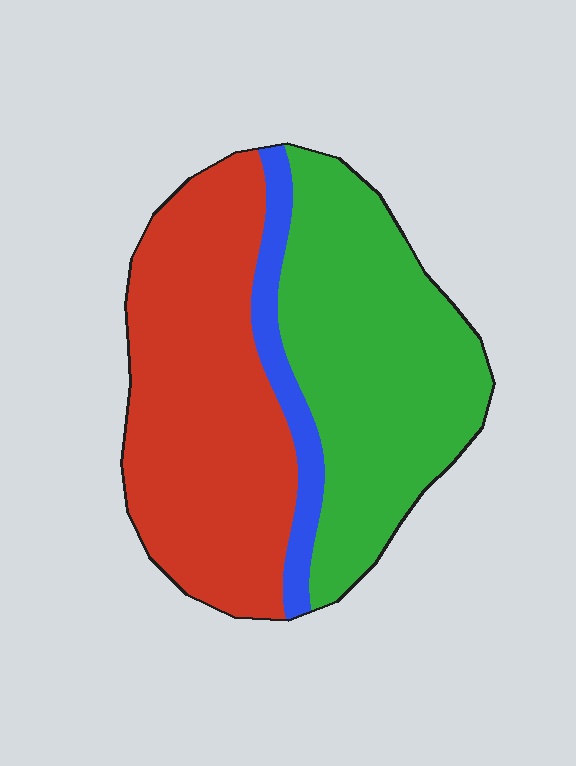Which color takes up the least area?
Blue, at roughly 10%.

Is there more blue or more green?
Green.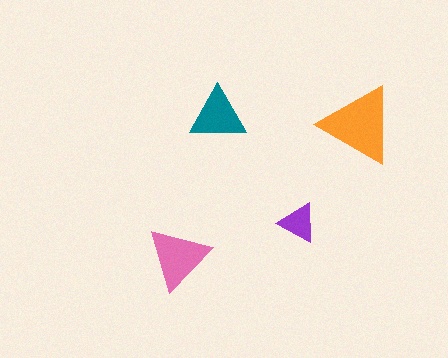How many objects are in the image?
There are 4 objects in the image.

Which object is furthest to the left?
The pink triangle is leftmost.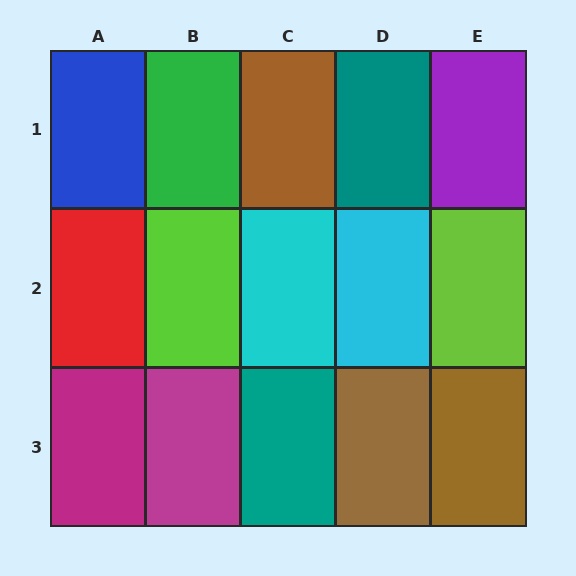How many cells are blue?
1 cell is blue.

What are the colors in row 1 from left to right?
Blue, green, brown, teal, purple.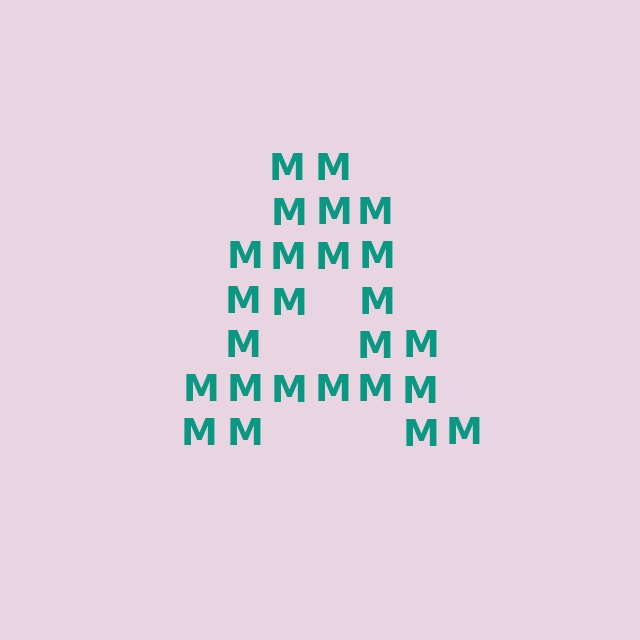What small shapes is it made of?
It is made of small letter M's.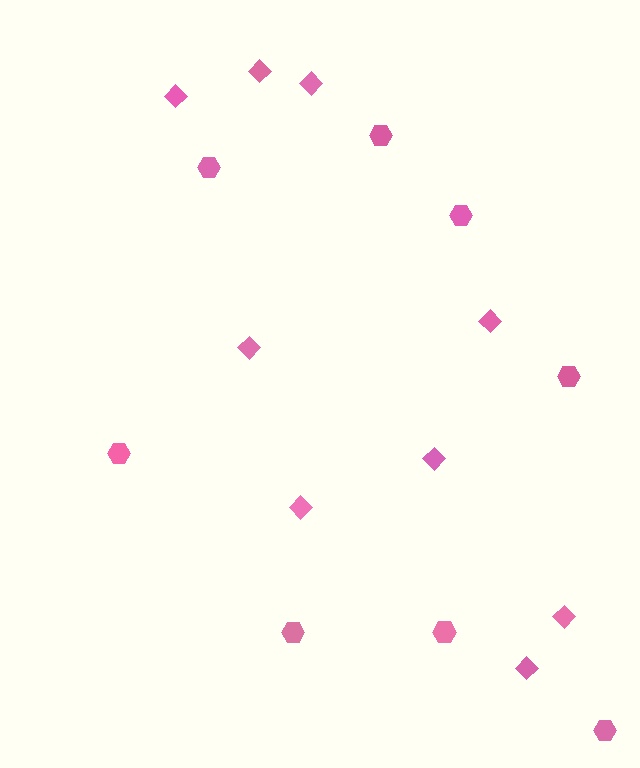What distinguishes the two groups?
There are 2 groups: one group of hexagons (8) and one group of diamonds (9).